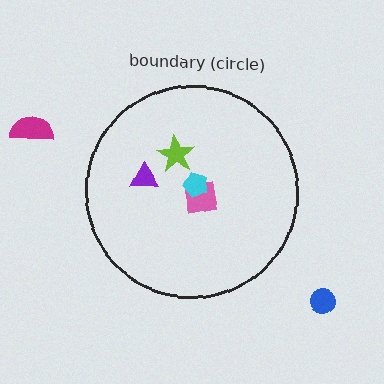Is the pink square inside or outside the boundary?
Inside.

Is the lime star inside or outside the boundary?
Inside.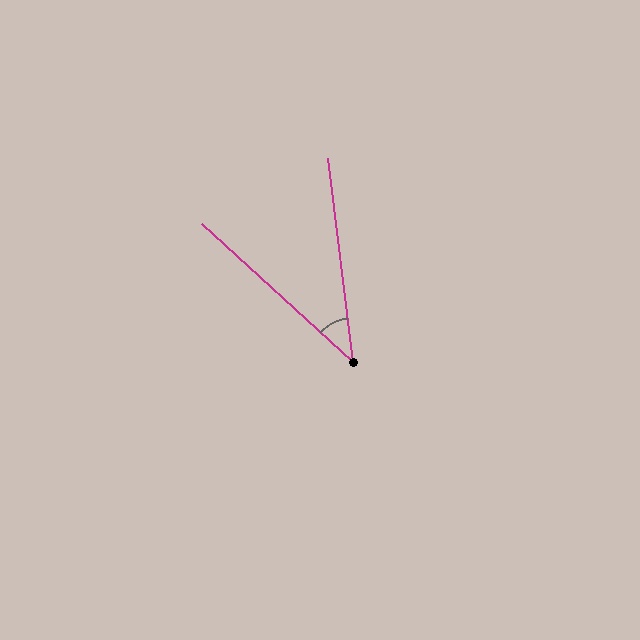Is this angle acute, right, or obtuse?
It is acute.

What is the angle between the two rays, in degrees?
Approximately 40 degrees.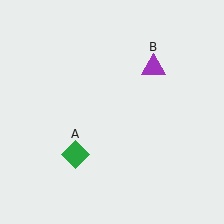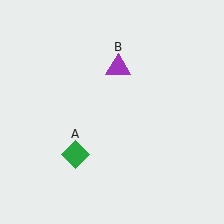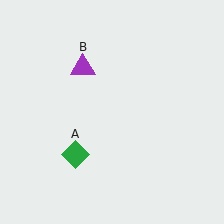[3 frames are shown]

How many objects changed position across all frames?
1 object changed position: purple triangle (object B).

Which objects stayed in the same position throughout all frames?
Green diamond (object A) remained stationary.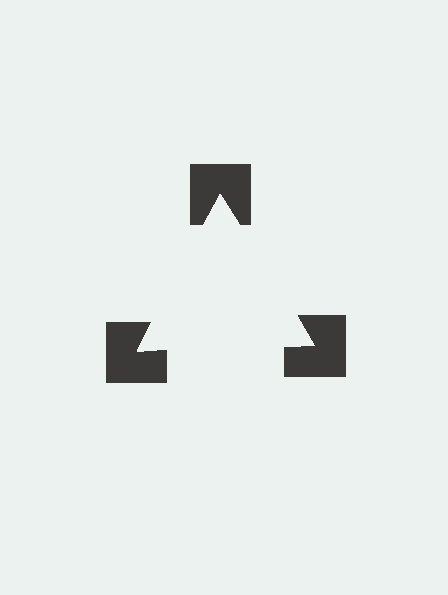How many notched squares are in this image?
There are 3 — one at each vertex of the illusory triangle.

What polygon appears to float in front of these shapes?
An illusory triangle — its edges are inferred from the aligned wedge cuts in the notched squares, not physically drawn.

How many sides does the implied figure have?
3 sides.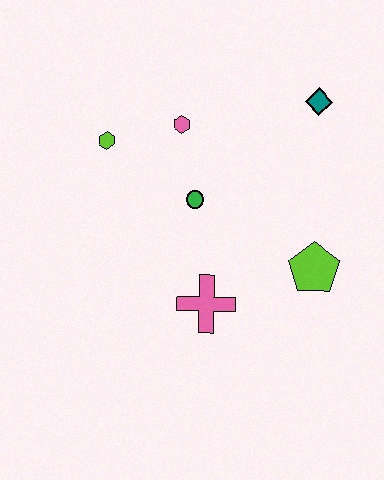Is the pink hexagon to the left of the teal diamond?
Yes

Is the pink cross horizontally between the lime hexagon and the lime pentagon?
Yes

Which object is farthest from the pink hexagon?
The lime pentagon is farthest from the pink hexagon.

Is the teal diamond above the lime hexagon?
Yes